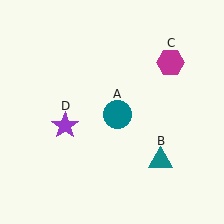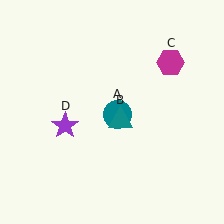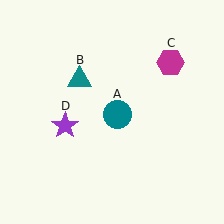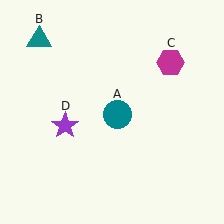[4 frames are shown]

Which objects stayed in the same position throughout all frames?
Teal circle (object A) and magenta hexagon (object C) and purple star (object D) remained stationary.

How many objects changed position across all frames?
1 object changed position: teal triangle (object B).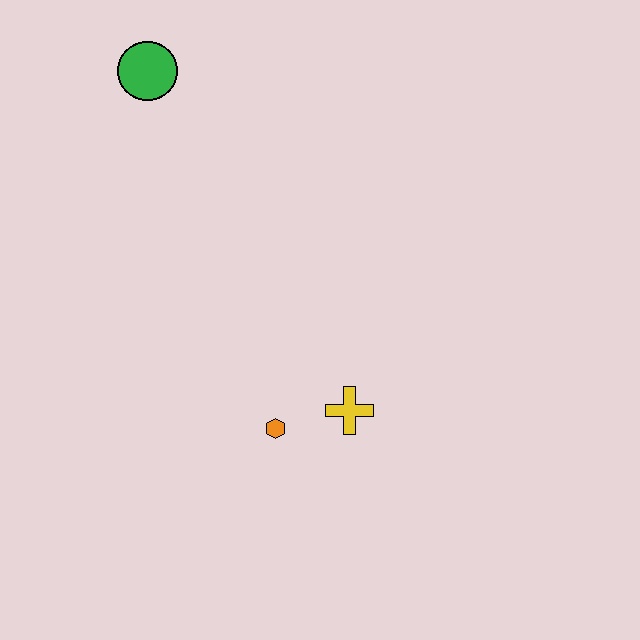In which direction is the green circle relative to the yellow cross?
The green circle is above the yellow cross.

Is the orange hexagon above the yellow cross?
No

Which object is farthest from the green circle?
The yellow cross is farthest from the green circle.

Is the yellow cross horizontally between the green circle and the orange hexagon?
No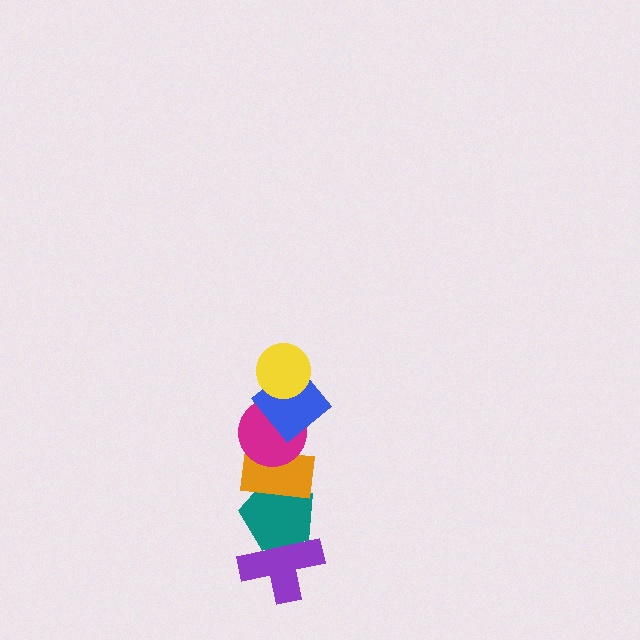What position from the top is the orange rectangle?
The orange rectangle is 4th from the top.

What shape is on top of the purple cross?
The teal pentagon is on top of the purple cross.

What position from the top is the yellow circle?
The yellow circle is 1st from the top.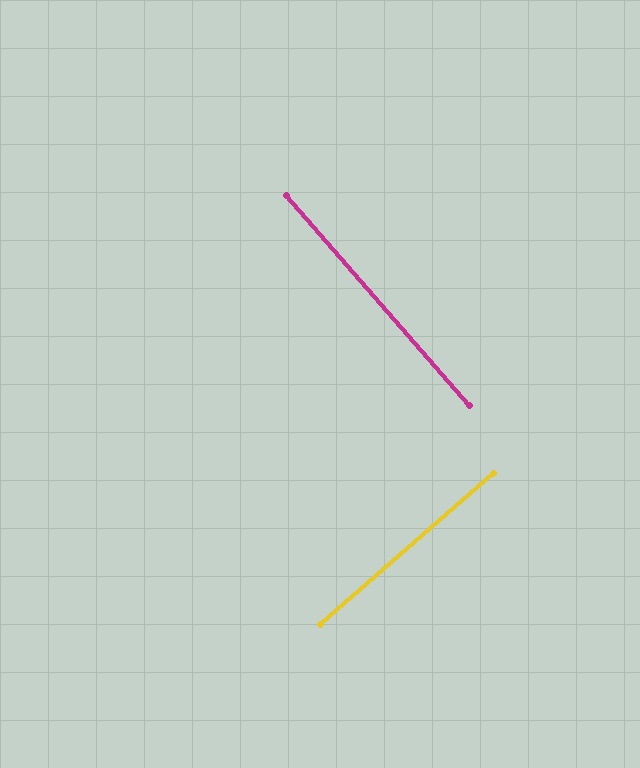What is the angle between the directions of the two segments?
Approximately 90 degrees.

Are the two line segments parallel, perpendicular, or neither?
Perpendicular — they meet at approximately 90°.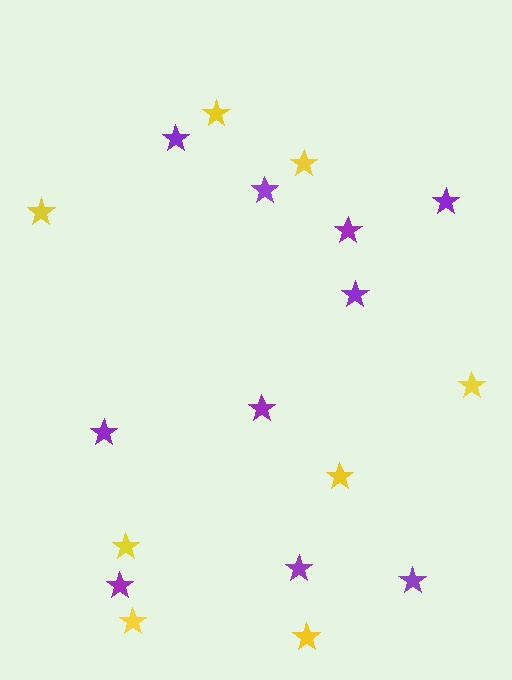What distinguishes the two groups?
There are 2 groups: one group of yellow stars (8) and one group of purple stars (10).